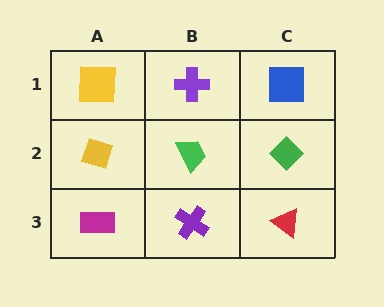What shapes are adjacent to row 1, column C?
A green diamond (row 2, column C), a purple cross (row 1, column B).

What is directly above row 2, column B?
A purple cross.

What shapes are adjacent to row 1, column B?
A green trapezoid (row 2, column B), a yellow square (row 1, column A), a blue square (row 1, column C).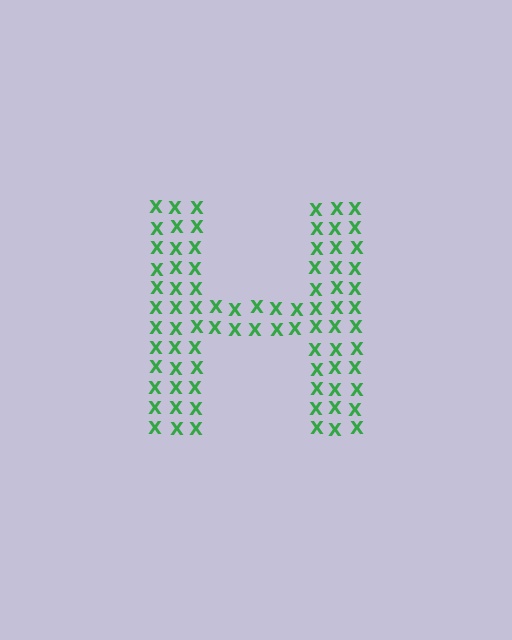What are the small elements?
The small elements are letter X's.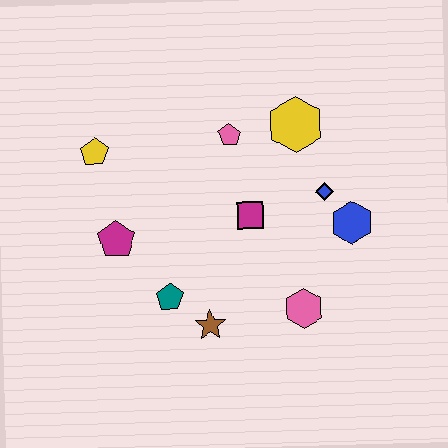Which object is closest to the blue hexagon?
The blue diamond is closest to the blue hexagon.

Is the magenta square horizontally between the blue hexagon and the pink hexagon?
No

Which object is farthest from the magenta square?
The yellow pentagon is farthest from the magenta square.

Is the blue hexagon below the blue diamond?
Yes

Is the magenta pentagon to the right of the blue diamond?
No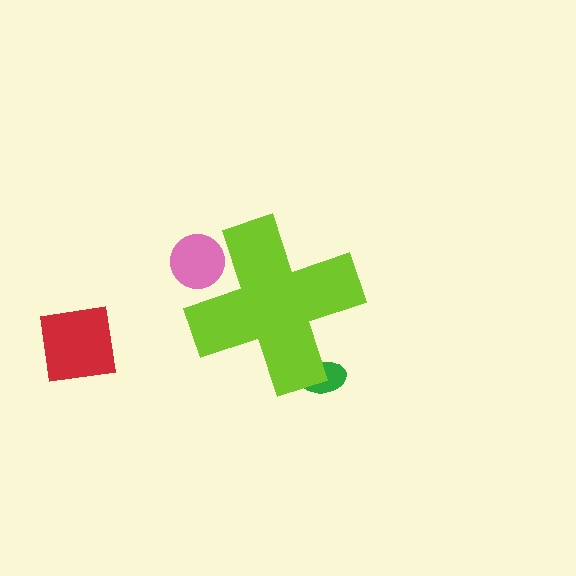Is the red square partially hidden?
No, the red square is fully visible.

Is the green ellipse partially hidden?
Yes, the green ellipse is partially hidden behind the lime cross.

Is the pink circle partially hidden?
Yes, the pink circle is partially hidden behind the lime cross.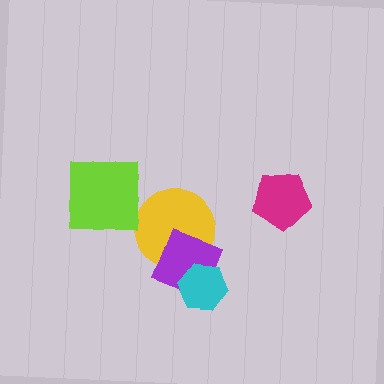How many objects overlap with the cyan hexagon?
1 object overlaps with the cyan hexagon.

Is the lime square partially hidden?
No, no other shape covers it.